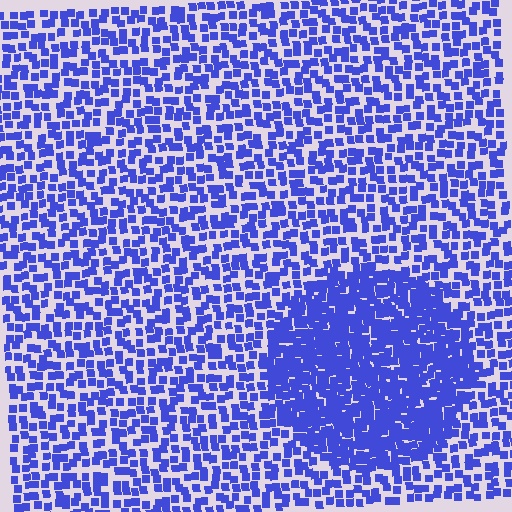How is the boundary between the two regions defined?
The boundary is defined by a change in element density (approximately 2.1x ratio). All elements are the same color, size, and shape.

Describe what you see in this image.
The image contains small blue elements arranged at two different densities. A circle-shaped region is visible where the elements are more densely packed than the surrounding area.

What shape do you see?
I see a circle.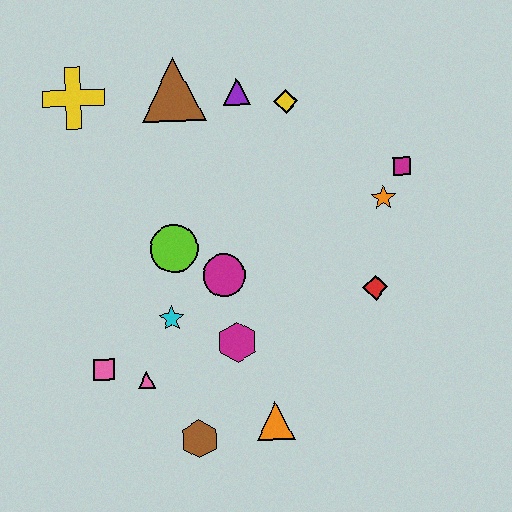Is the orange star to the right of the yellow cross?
Yes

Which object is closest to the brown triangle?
The purple triangle is closest to the brown triangle.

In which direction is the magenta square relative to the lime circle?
The magenta square is to the right of the lime circle.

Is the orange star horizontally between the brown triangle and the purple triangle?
No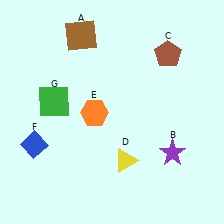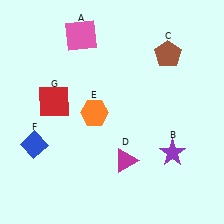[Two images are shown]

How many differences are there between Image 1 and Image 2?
There are 3 differences between the two images.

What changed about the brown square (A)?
In Image 1, A is brown. In Image 2, it changed to pink.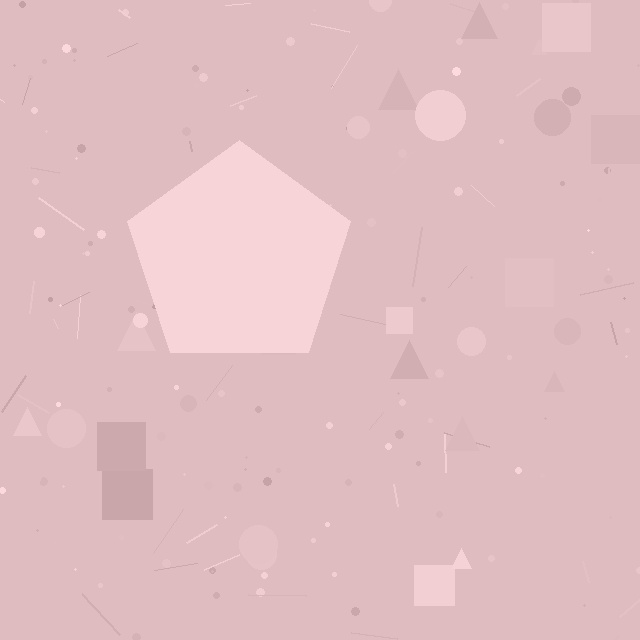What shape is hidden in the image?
A pentagon is hidden in the image.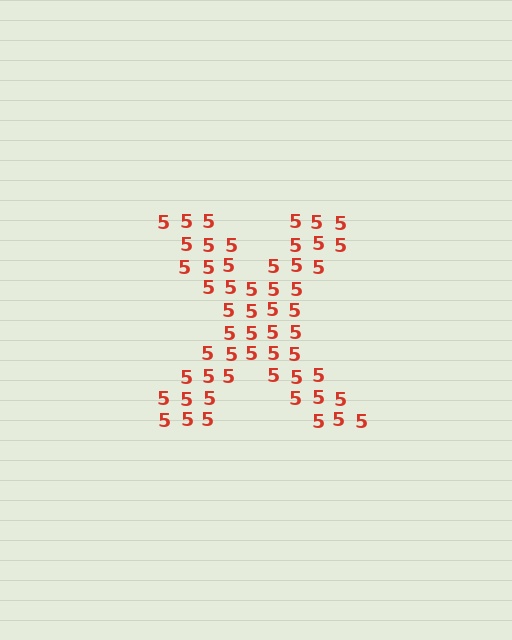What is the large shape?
The large shape is the letter X.